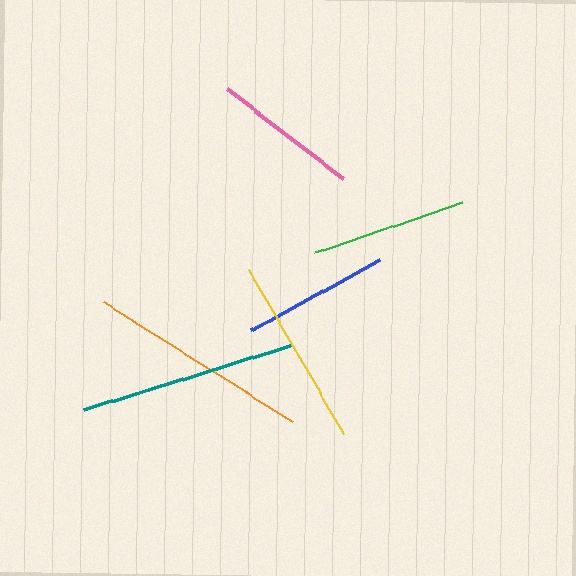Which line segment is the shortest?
The blue line is the shortest at approximately 147 pixels.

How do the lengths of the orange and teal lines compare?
The orange and teal lines are approximately the same length.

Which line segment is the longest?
The orange line is the longest at approximately 224 pixels.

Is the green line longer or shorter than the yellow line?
The yellow line is longer than the green line.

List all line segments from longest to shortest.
From longest to shortest: orange, teal, yellow, green, pink, blue.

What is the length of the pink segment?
The pink segment is approximately 148 pixels long.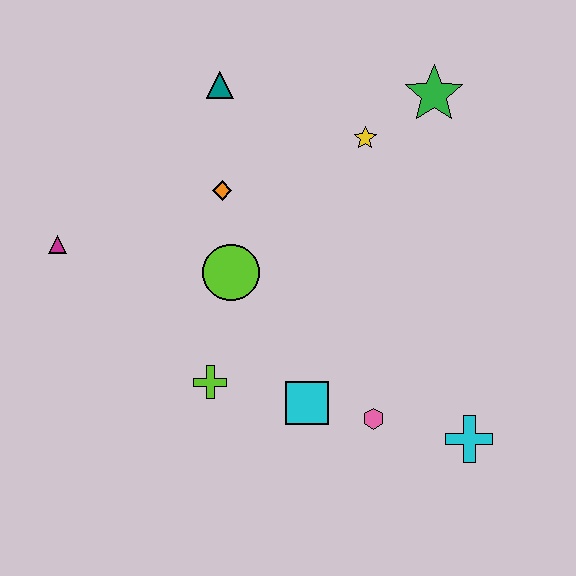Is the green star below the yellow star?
No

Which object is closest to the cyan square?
The pink hexagon is closest to the cyan square.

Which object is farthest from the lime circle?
The cyan cross is farthest from the lime circle.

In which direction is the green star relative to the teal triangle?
The green star is to the right of the teal triangle.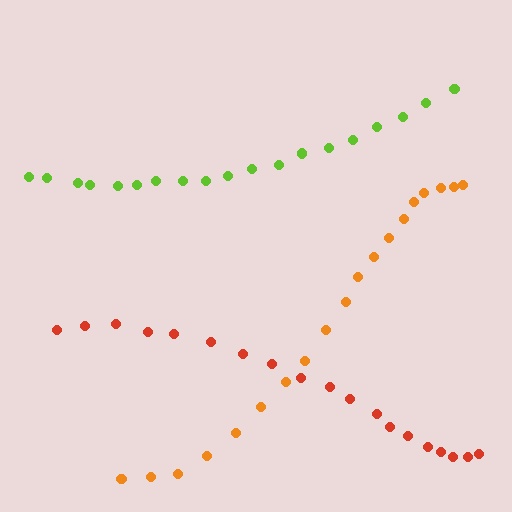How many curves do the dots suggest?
There are 3 distinct paths.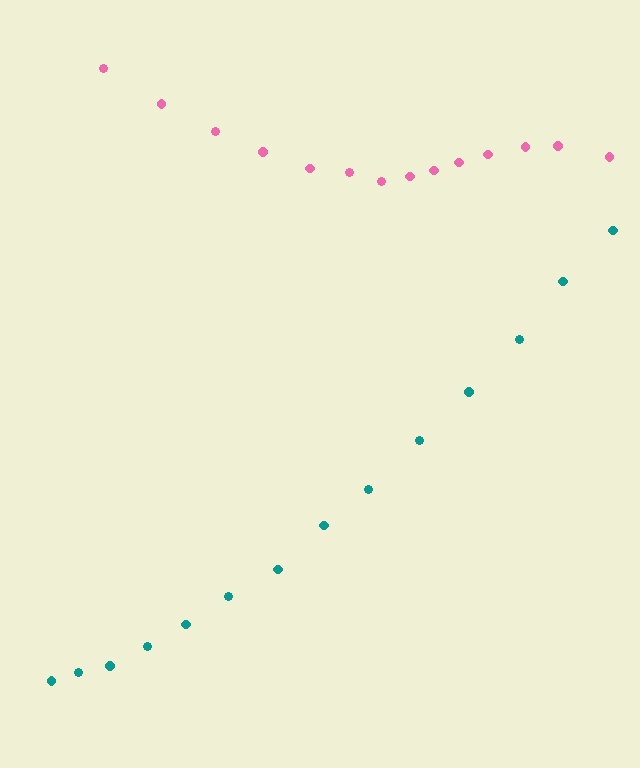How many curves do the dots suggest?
There are 2 distinct paths.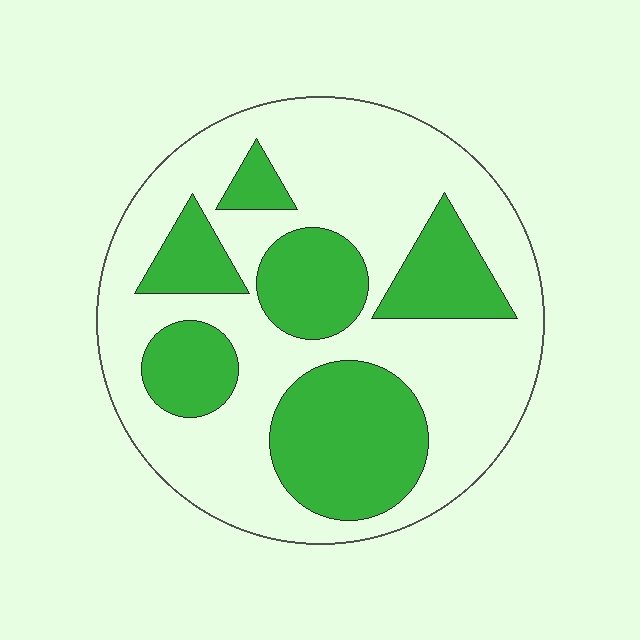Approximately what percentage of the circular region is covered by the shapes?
Approximately 35%.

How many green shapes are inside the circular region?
6.